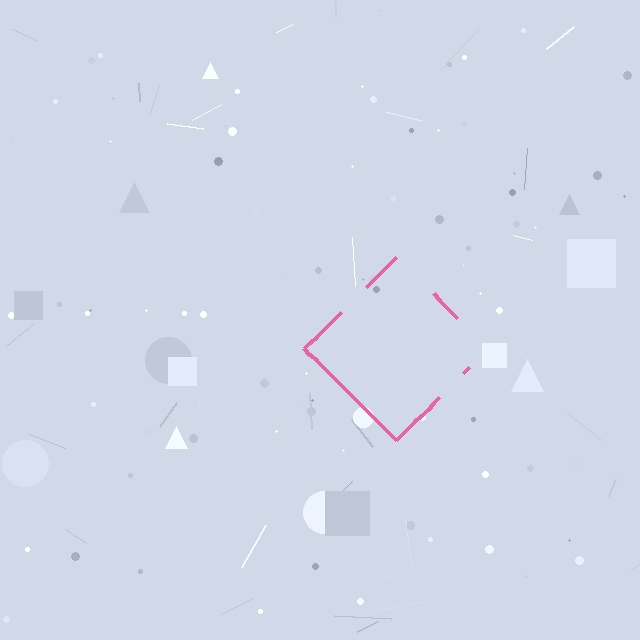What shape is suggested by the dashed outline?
The dashed outline suggests a diamond.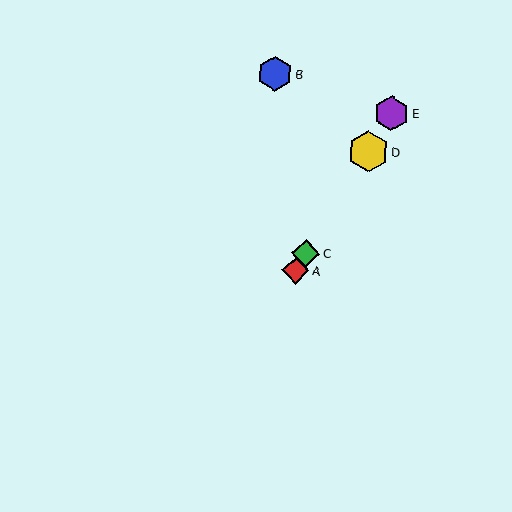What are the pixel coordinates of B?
Object B is at (275, 74).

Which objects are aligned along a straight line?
Objects A, C, D, E are aligned along a straight line.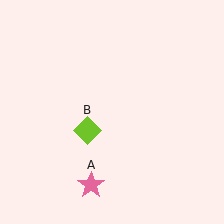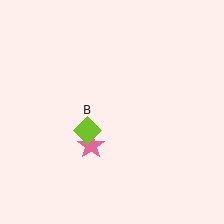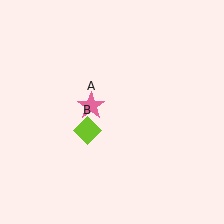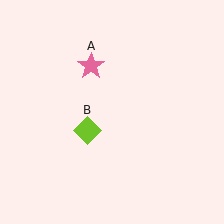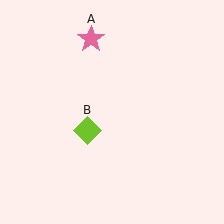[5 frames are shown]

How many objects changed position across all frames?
1 object changed position: pink star (object A).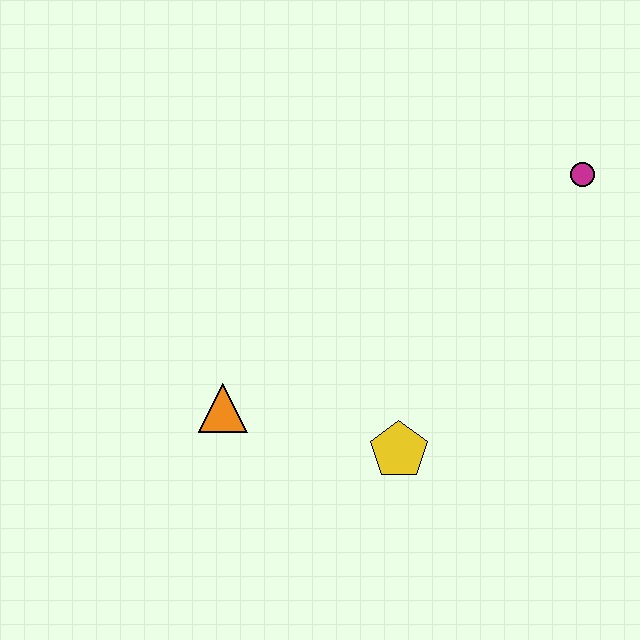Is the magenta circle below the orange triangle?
No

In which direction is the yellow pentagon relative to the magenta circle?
The yellow pentagon is below the magenta circle.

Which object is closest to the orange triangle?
The yellow pentagon is closest to the orange triangle.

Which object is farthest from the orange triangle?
The magenta circle is farthest from the orange triangle.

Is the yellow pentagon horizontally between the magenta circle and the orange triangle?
Yes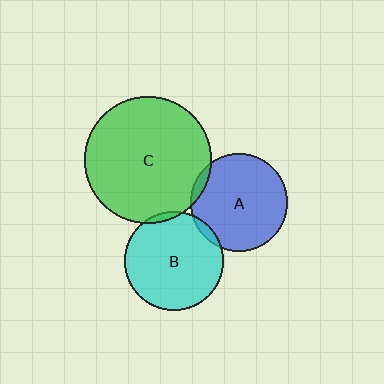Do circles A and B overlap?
Yes.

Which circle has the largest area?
Circle C (green).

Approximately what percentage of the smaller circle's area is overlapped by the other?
Approximately 5%.